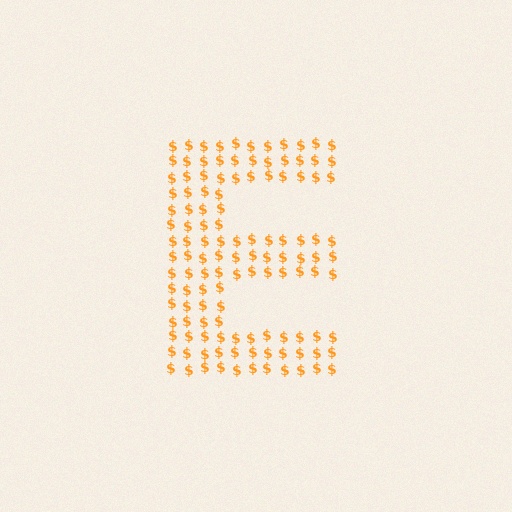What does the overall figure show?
The overall figure shows the letter E.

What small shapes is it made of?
It is made of small dollar signs.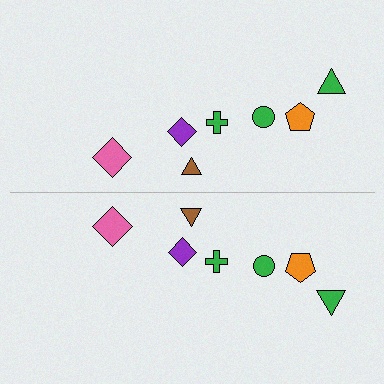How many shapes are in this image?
There are 14 shapes in this image.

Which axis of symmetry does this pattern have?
The pattern has a horizontal axis of symmetry running through the center of the image.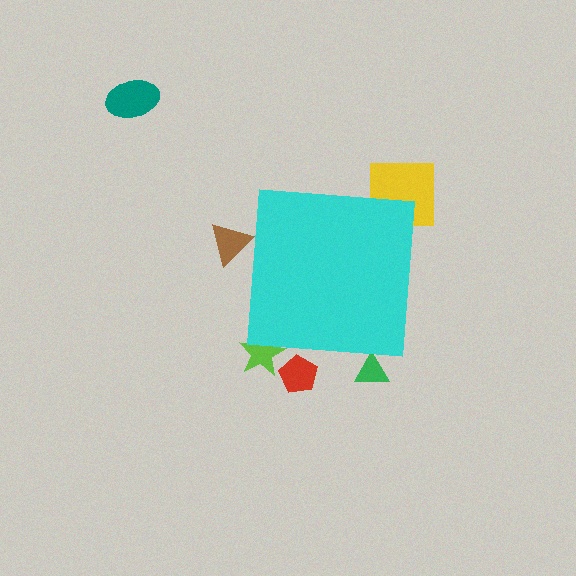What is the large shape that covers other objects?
A cyan square.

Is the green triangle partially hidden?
Yes, the green triangle is partially hidden behind the cyan square.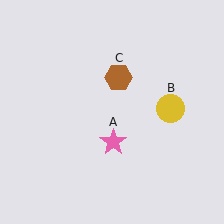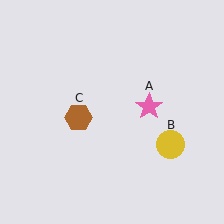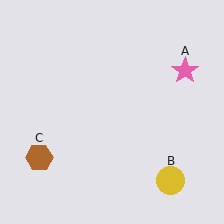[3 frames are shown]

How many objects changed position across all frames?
3 objects changed position: pink star (object A), yellow circle (object B), brown hexagon (object C).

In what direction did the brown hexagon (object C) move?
The brown hexagon (object C) moved down and to the left.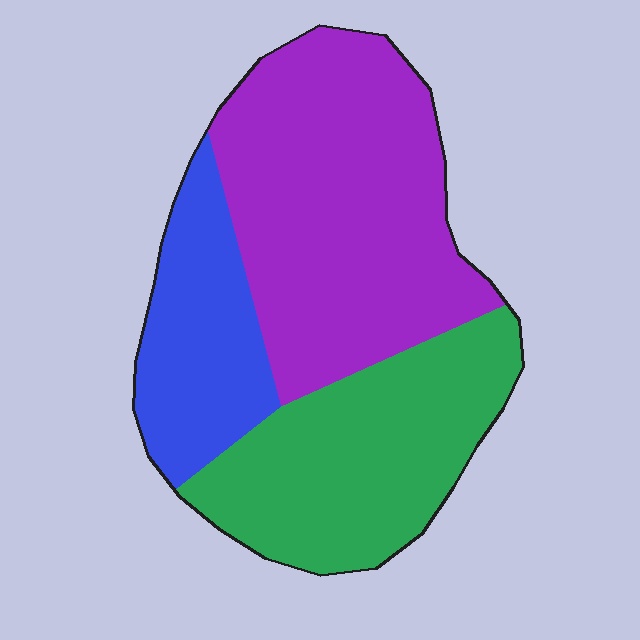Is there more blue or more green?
Green.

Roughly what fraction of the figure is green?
Green takes up about one third (1/3) of the figure.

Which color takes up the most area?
Purple, at roughly 45%.